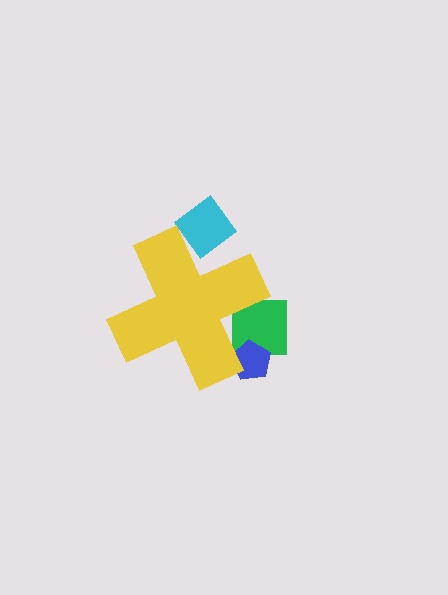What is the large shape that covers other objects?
A yellow cross.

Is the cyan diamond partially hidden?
Yes, the cyan diamond is partially hidden behind the yellow cross.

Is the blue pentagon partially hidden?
Yes, the blue pentagon is partially hidden behind the yellow cross.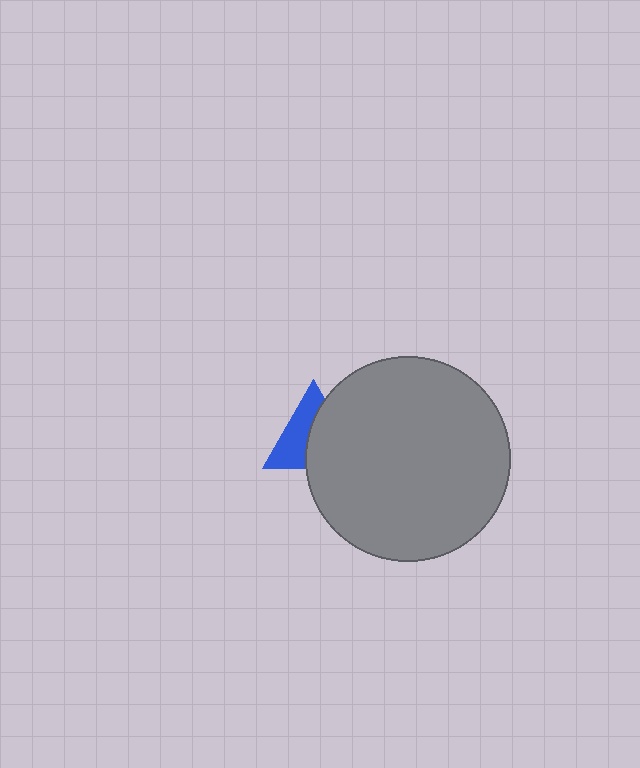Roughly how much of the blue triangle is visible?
About half of it is visible (roughly 48%).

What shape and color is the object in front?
The object in front is a gray circle.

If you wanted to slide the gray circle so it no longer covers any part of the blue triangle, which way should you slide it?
Slide it right — that is the most direct way to separate the two shapes.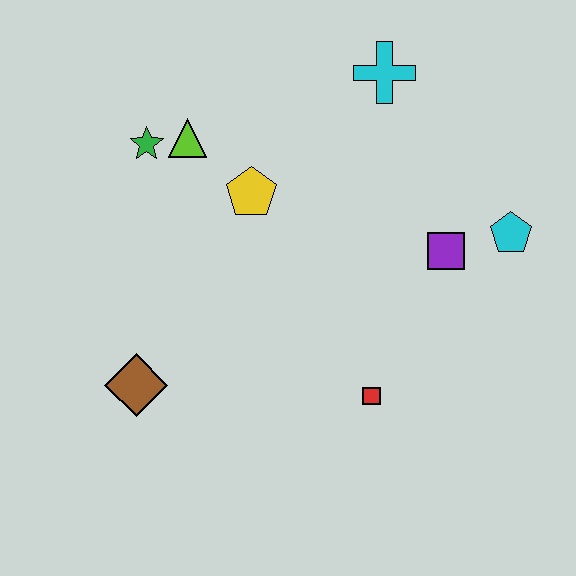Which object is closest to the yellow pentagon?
The lime triangle is closest to the yellow pentagon.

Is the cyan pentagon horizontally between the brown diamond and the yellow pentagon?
No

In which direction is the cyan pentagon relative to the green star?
The cyan pentagon is to the right of the green star.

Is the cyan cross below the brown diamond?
No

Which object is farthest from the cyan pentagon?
The brown diamond is farthest from the cyan pentagon.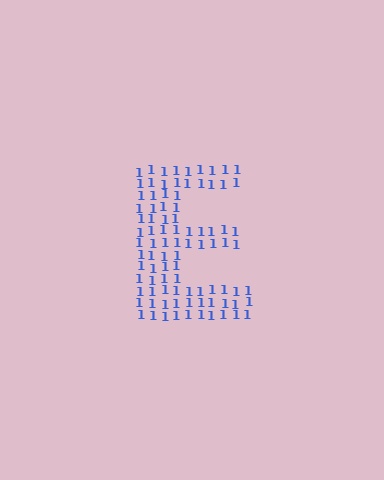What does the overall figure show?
The overall figure shows the letter E.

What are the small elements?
The small elements are digit 1's.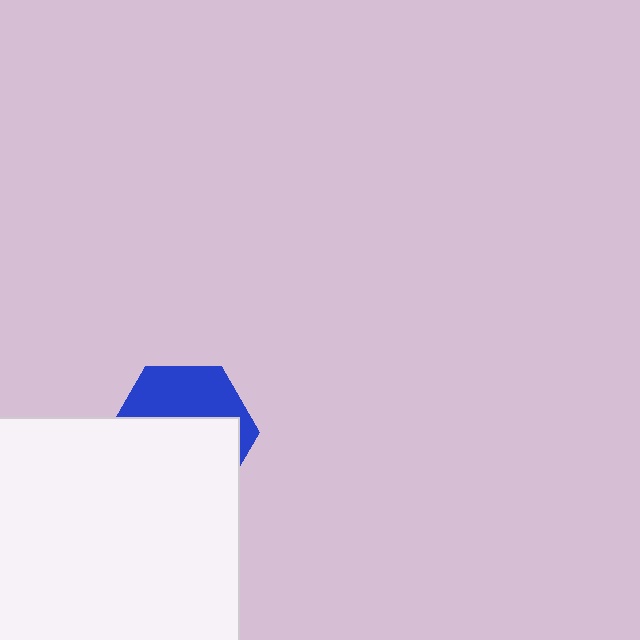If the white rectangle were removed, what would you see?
You would see the complete blue hexagon.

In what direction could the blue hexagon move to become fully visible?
The blue hexagon could move up. That would shift it out from behind the white rectangle entirely.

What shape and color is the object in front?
The object in front is a white rectangle.